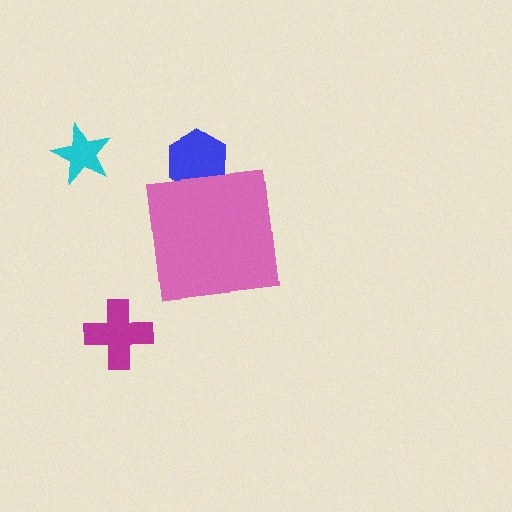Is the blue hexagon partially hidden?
Yes, the blue hexagon is partially hidden behind the pink square.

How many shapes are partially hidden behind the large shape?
1 shape is partially hidden.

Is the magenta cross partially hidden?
No, the magenta cross is fully visible.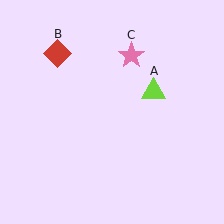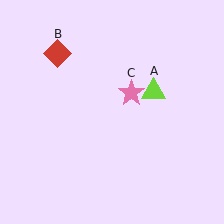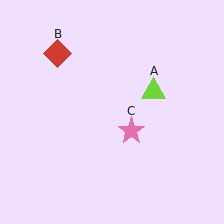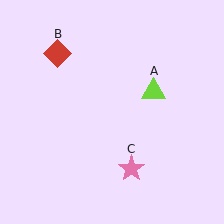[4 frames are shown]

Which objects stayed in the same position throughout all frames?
Lime triangle (object A) and red diamond (object B) remained stationary.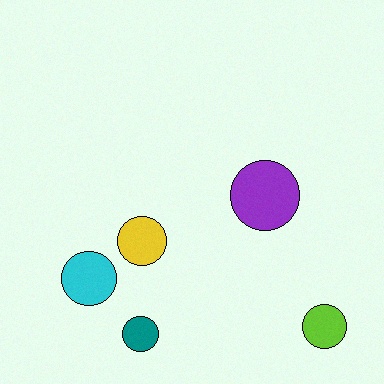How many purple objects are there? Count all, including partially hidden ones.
There is 1 purple object.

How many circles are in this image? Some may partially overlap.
There are 5 circles.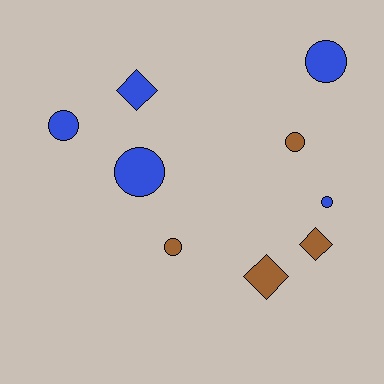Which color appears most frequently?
Blue, with 5 objects.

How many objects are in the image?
There are 9 objects.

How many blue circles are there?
There are 4 blue circles.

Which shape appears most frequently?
Circle, with 6 objects.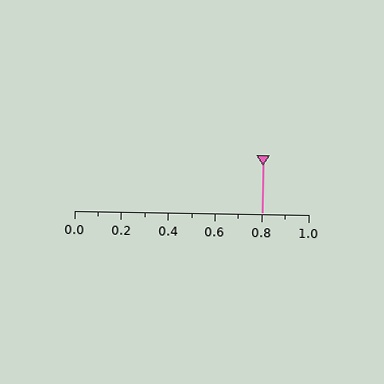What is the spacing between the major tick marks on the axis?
The major ticks are spaced 0.2 apart.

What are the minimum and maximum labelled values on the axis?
The axis runs from 0.0 to 1.0.